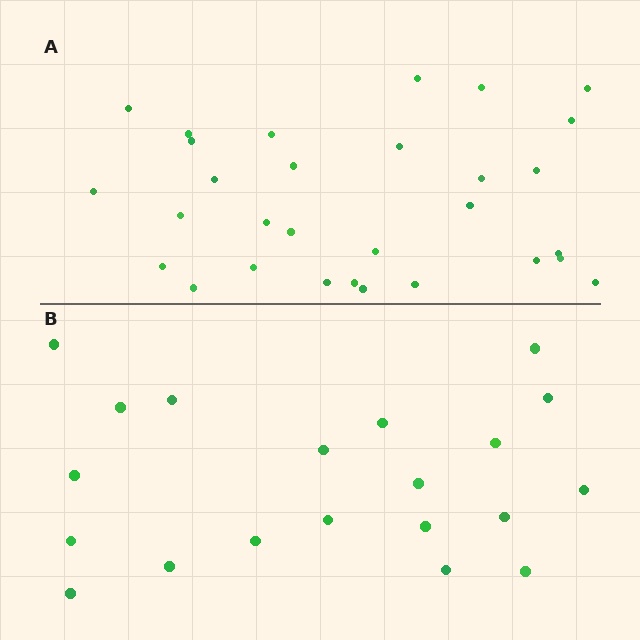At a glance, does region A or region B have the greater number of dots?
Region A (the top region) has more dots.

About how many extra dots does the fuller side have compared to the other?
Region A has roughly 10 or so more dots than region B.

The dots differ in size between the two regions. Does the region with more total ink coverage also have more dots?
No. Region B has more total ink coverage because its dots are larger, but region A actually contains more individual dots. Total area can be misleading — the number of items is what matters here.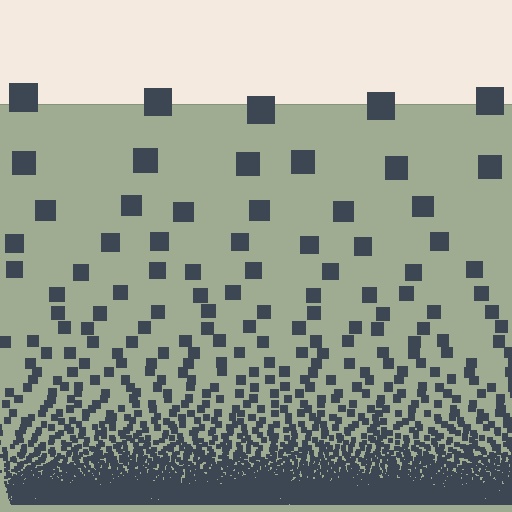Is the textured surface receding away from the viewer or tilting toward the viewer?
The surface appears to tilt toward the viewer. Texture elements get larger and sparser toward the top.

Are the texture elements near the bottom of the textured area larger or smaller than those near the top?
Smaller. The gradient is inverted — elements near the bottom are smaller and denser.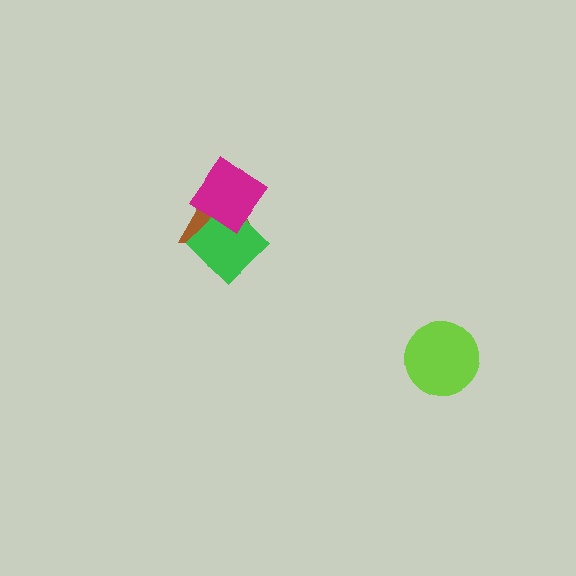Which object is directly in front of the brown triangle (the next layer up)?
The green diamond is directly in front of the brown triangle.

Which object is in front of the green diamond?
The magenta diamond is in front of the green diamond.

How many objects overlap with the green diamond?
2 objects overlap with the green diamond.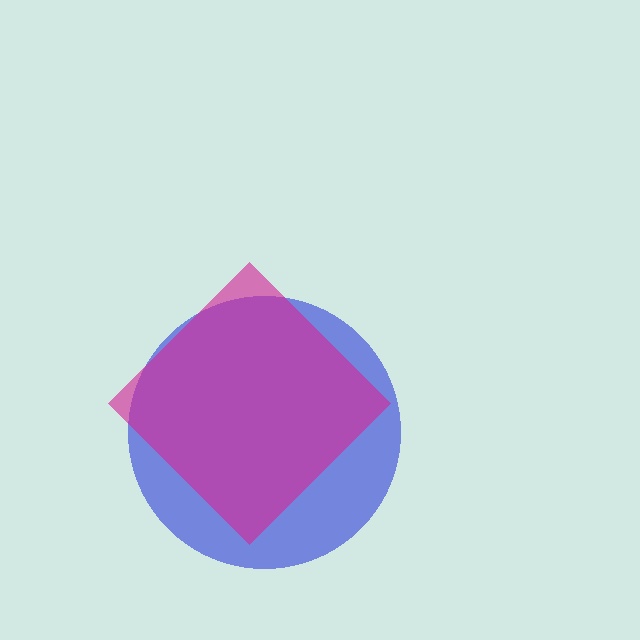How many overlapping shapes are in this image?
There are 2 overlapping shapes in the image.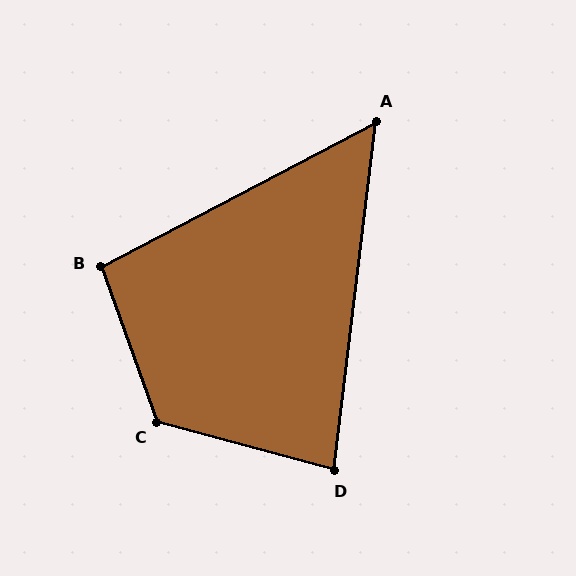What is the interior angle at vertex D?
Approximately 82 degrees (acute).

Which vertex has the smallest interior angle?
A, at approximately 55 degrees.